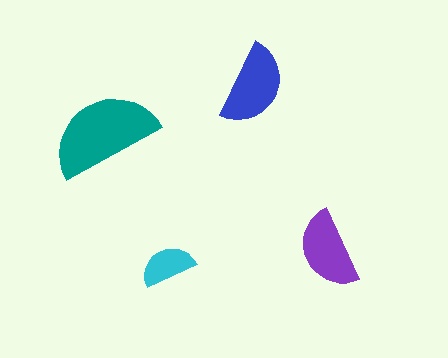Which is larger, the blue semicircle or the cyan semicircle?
The blue one.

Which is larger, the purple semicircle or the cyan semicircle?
The purple one.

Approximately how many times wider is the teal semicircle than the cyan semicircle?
About 2 times wider.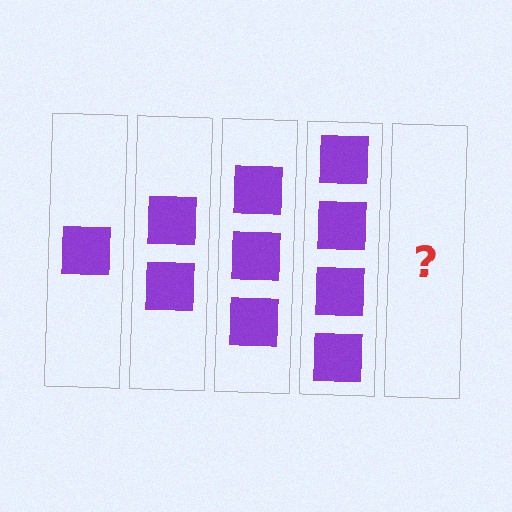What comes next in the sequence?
The next element should be 5 squares.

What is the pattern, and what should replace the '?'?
The pattern is that each step adds one more square. The '?' should be 5 squares.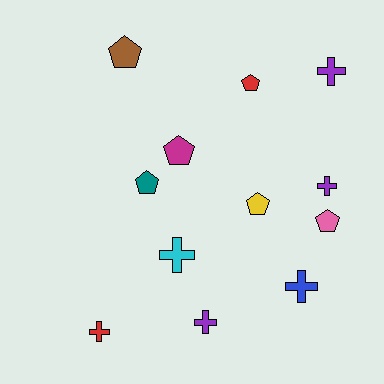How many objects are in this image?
There are 12 objects.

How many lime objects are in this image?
There are no lime objects.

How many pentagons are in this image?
There are 6 pentagons.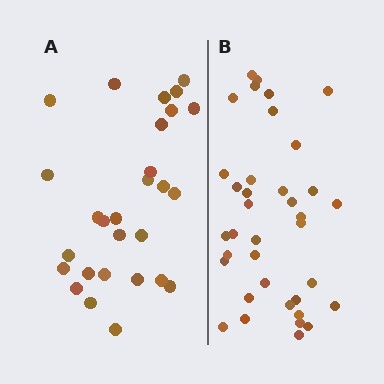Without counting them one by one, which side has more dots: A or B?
Region B (the right region) has more dots.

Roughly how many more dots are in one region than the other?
Region B has roughly 8 or so more dots than region A.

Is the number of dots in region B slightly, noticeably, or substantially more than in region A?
Region B has noticeably more, but not dramatically so. The ratio is roughly 1.3 to 1.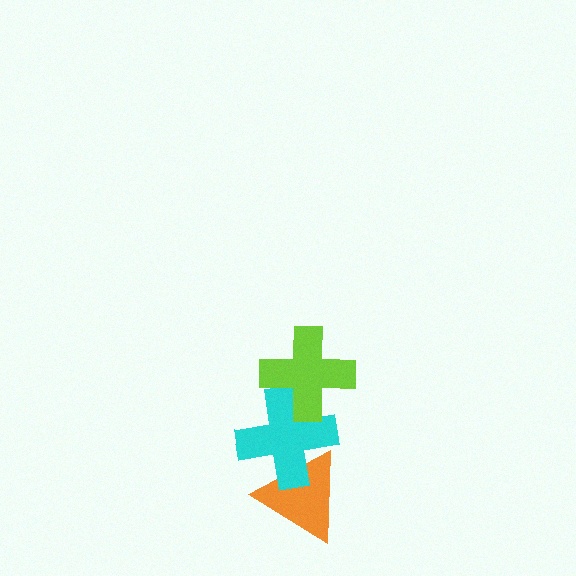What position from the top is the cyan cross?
The cyan cross is 2nd from the top.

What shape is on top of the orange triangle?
The cyan cross is on top of the orange triangle.